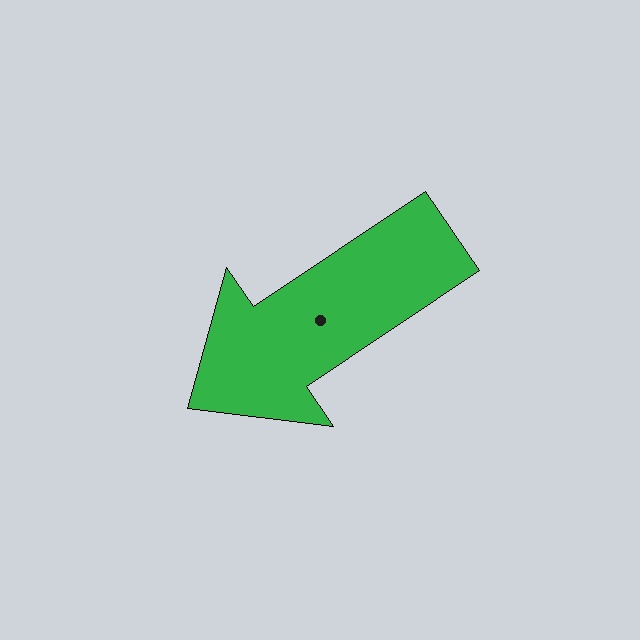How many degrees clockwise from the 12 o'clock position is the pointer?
Approximately 236 degrees.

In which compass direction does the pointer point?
Southwest.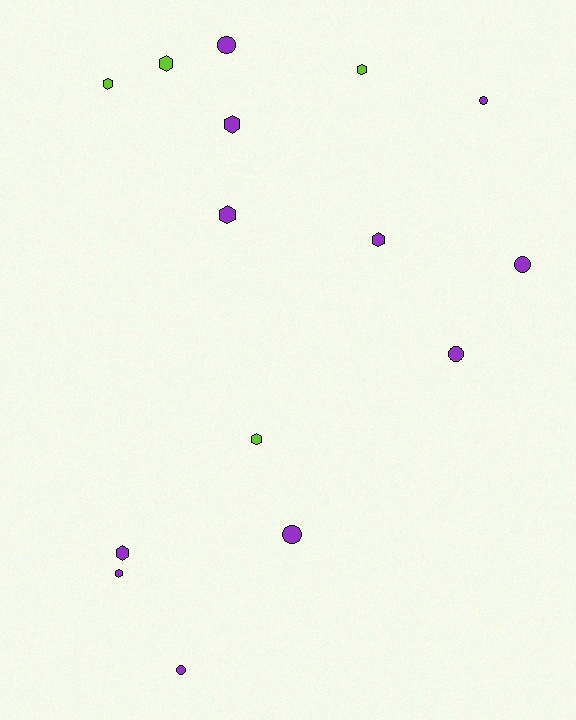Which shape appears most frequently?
Hexagon, with 9 objects.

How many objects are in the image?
There are 15 objects.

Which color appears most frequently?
Purple, with 11 objects.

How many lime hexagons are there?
There are 4 lime hexagons.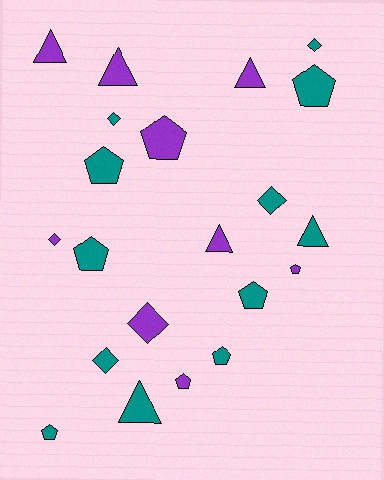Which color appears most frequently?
Teal, with 12 objects.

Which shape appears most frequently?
Pentagon, with 9 objects.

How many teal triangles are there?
There are 2 teal triangles.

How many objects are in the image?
There are 21 objects.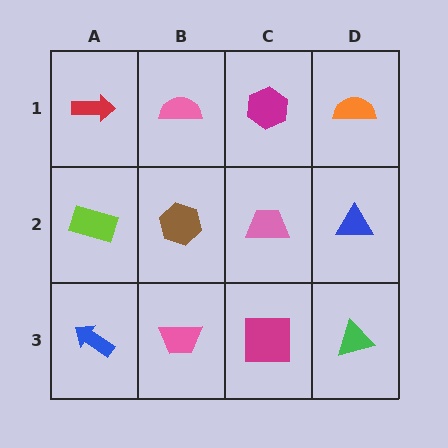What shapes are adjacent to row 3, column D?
A blue triangle (row 2, column D), a magenta square (row 3, column C).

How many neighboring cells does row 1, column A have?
2.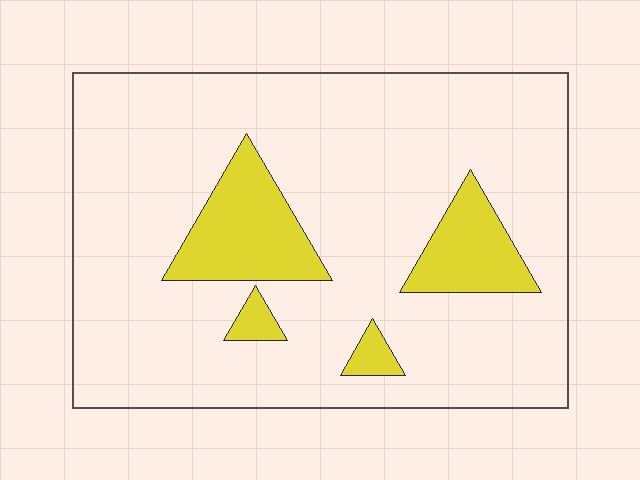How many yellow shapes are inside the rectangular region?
4.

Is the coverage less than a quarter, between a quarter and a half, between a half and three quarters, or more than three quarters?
Less than a quarter.